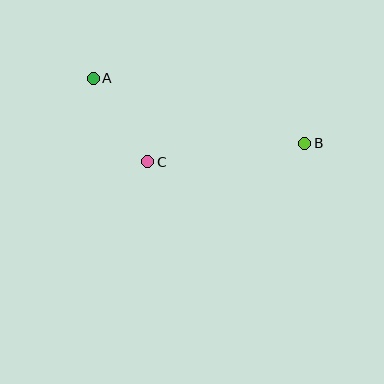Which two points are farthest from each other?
Points A and B are farthest from each other.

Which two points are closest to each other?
Points A and C are closest to each other.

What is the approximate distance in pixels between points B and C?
The distance between B and C is approximately 158 pixels.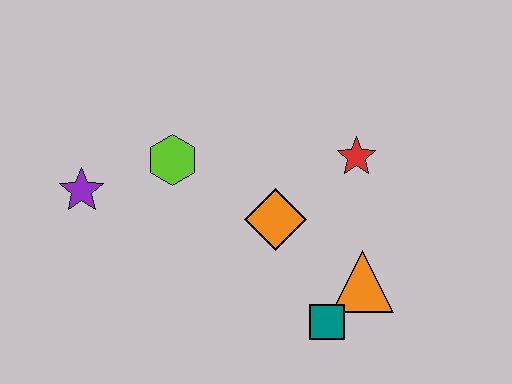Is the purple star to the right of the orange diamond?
No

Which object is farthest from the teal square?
The purple star is farthest from the teal square.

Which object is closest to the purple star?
The lime hexagon is closest to the purple star.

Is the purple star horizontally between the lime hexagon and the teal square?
No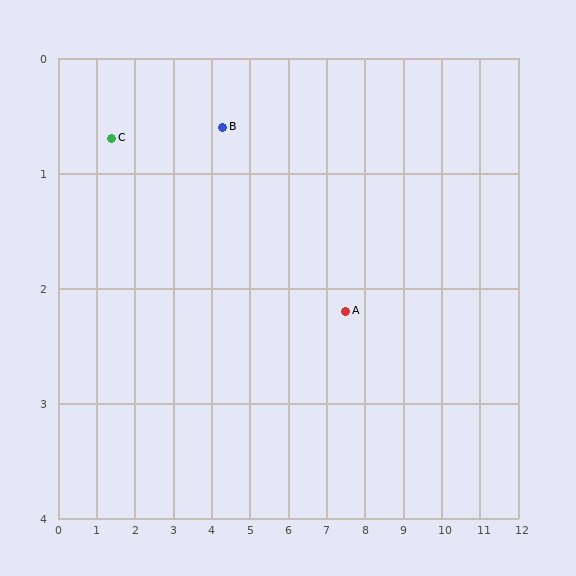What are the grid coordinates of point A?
Point A is at approximately (7.5, 2.2).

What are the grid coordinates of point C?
Point C is at approximately (1.4, 0.7).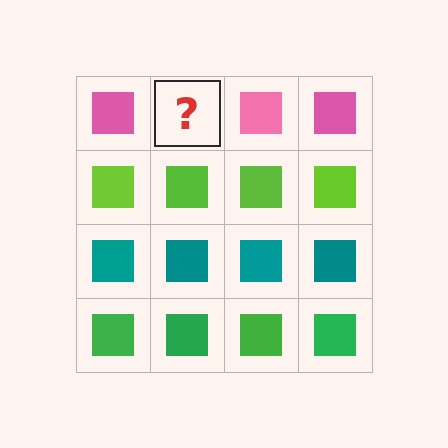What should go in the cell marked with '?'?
The missing cell should contain a pink square.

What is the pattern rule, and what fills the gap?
The rule is that each row has a consistent color. The gap should be filled with a pink square.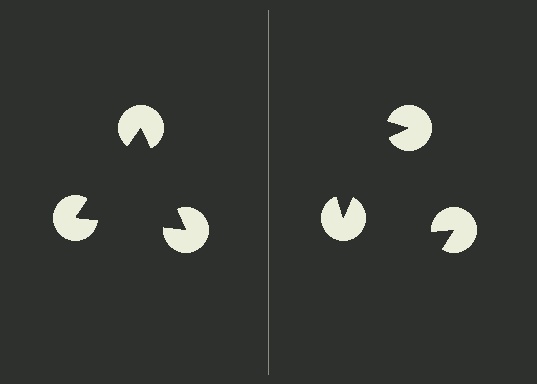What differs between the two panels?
The pac-man discs are positioned identically on both sides; only the wedge orientations differ. On the left they align to a triangle; on the right they are misaligned.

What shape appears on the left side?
An illusory triangle.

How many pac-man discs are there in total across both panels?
6 — 3 on each side.